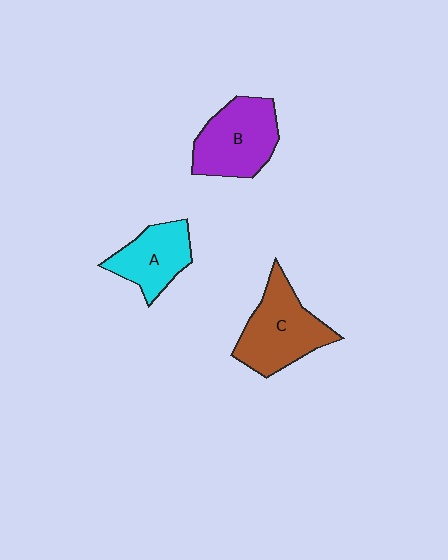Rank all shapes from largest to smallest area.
From largest to smallest: C (brown), B (purple), A (cyan).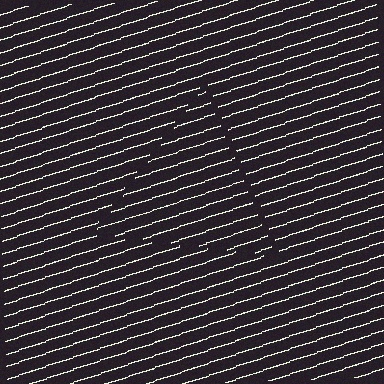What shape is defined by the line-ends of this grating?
An illusory triangle. The interior of the shape contains the same grating, shifted by half a period — the contour is defined by the phase discontinuity where line-ends from the inner and outer gratings abut.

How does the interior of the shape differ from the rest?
The interior of the shape contains the same grating, shifted by half a period — the contour is defined by the phase discontinuity where line-ends from the inner and outer gratings abut.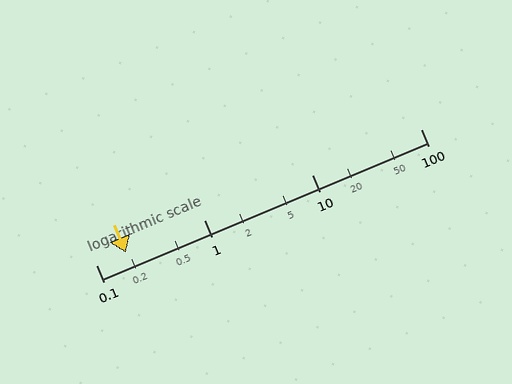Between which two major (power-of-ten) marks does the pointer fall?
The pointer is between 0.1 and 1.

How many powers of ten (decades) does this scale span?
The scale spans 3 decades, from 0.1 to 100.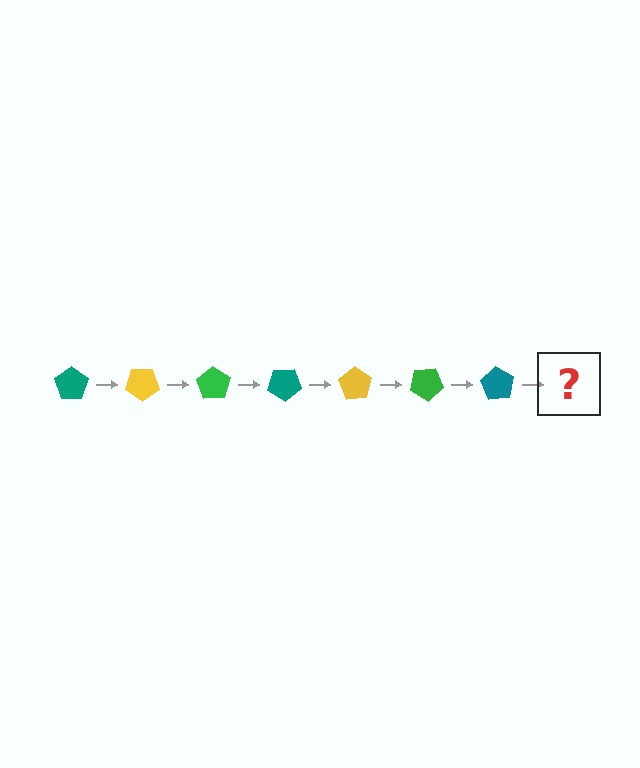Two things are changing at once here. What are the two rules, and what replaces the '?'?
The two rules are that it rotates 35 degrees each step and the color cycles through teal, yellow, and green. The '?' should be a yellow pentagon, rotated 245 degrees from the start.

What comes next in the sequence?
The next element should be a yellow pentagon, rotated 245 degrees from the start.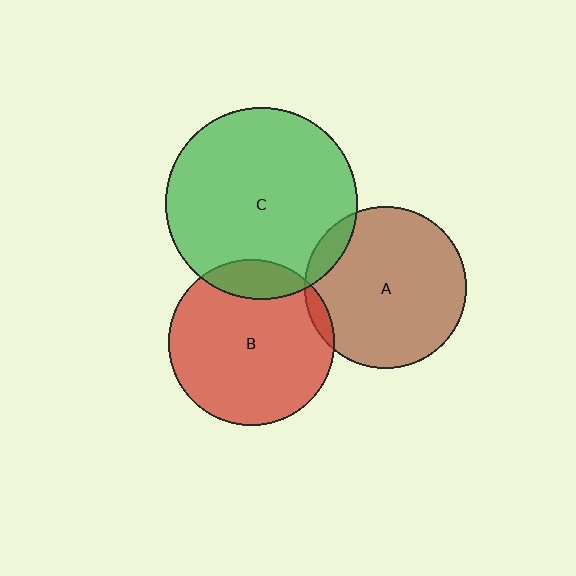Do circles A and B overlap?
Yes.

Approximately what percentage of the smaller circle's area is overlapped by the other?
Approximately 5%.